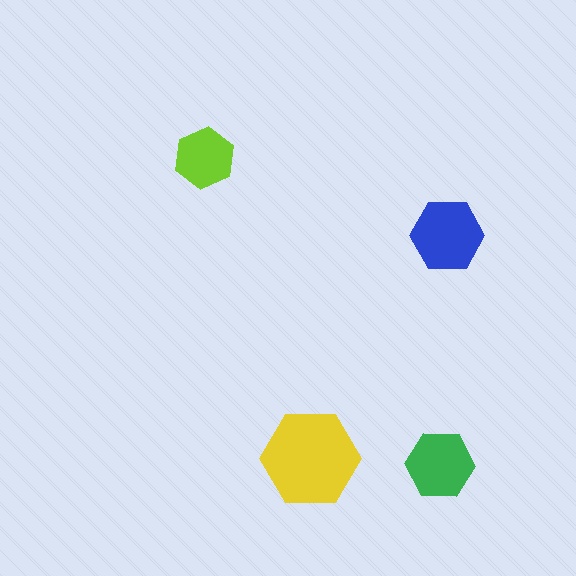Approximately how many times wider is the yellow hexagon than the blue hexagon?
About 1.5 times wider.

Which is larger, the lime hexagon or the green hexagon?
The green one.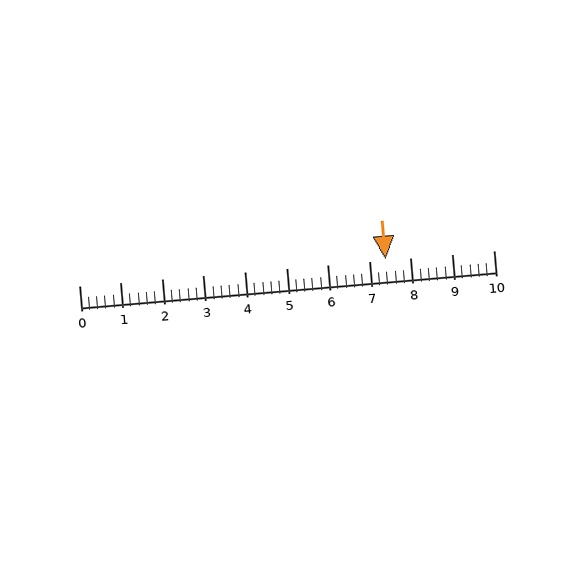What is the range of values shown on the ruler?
The ruler shows values from 0 to 10.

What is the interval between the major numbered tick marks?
The major tick marks are spaced 1 units apart.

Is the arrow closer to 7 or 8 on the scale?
The arrow is closer to 7.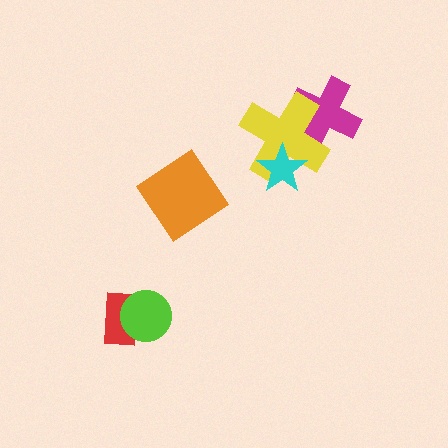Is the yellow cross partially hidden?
Yes, it is partially covered by another shape.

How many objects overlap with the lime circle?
1 object overlaps with the lime circle.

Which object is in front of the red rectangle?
The lime circle is in front of the red rectangle.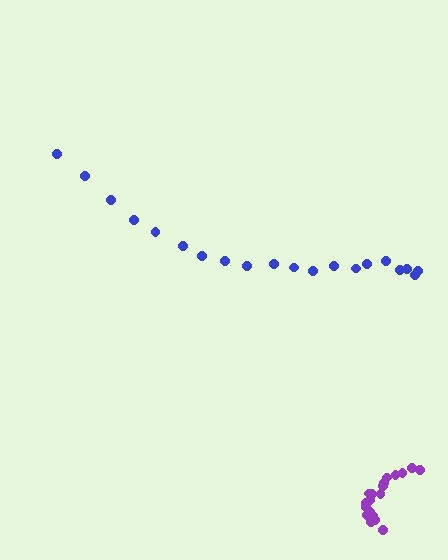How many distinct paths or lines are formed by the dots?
There are 2 distinct paths.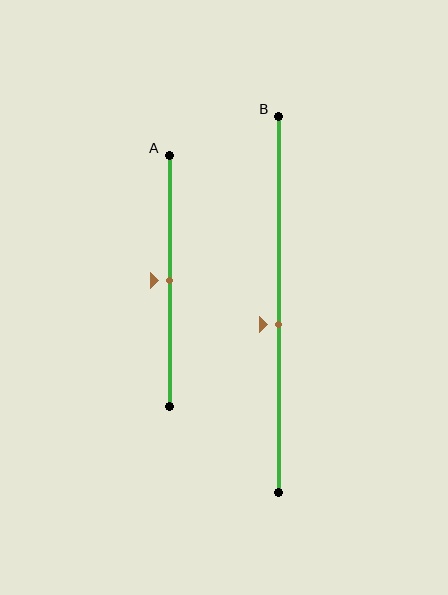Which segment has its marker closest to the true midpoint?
Segment A has its marker closest to the true midpoint.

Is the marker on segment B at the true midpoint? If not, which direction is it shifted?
No, the marker on segment B is shifted downward by about 5% of the segment length.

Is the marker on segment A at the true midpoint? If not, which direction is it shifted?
Yes, the marker on segment A is at the true midpoint.